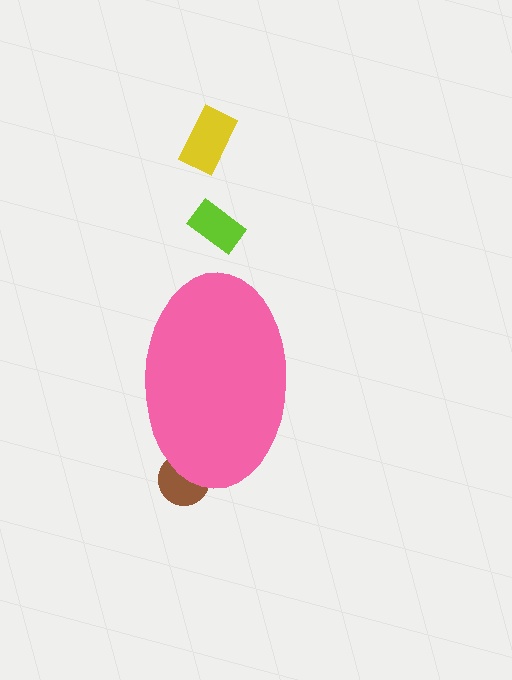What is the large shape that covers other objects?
A pink ellipse.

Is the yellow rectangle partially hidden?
No, the yellow rectangle is fully visible.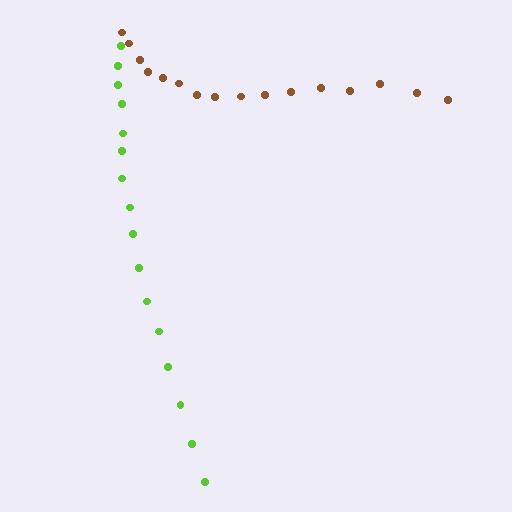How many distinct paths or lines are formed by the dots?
There are 2 distinct paths.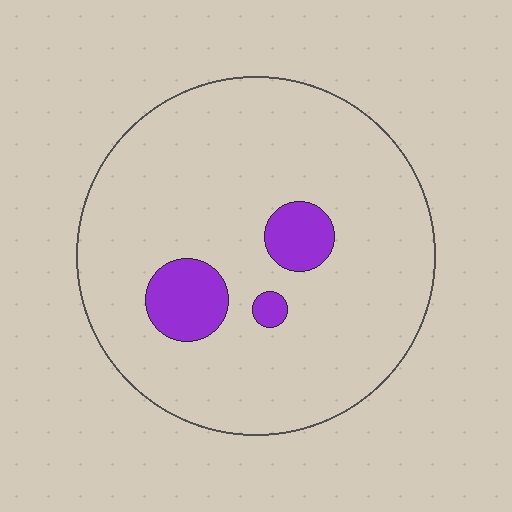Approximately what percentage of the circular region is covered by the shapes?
Approximately 10%.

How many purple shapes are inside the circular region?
3.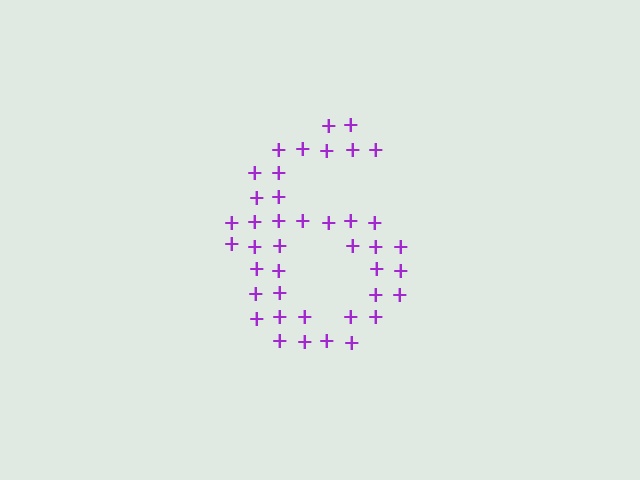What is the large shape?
The large shape is the digit 6.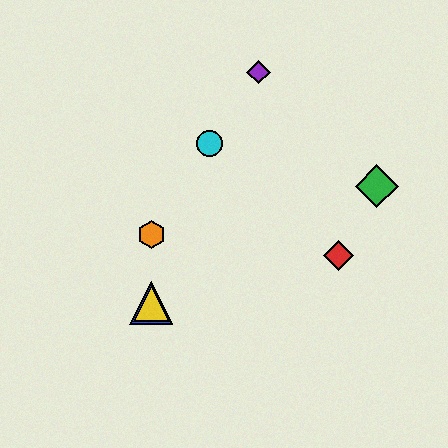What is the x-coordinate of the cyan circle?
The cyan circle is at x≈210.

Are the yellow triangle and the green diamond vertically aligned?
No, the yellow triangle is at x≈151 and the green diamond is at x≈377.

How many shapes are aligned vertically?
3 shapes (the blue triangle, the yellow triangle, the orange hexagon) are aligned vertically.